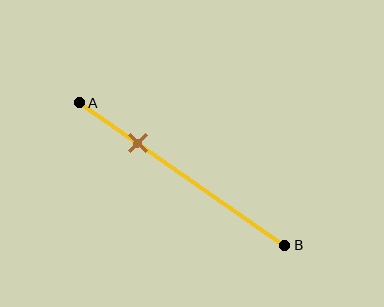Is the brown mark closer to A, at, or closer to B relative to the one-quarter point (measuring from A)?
The brown mark is closer to point B than the one-quarter point of segment AB.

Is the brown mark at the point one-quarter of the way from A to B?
No, the mark is at about 30% from A, not at the 25% one-quarter point.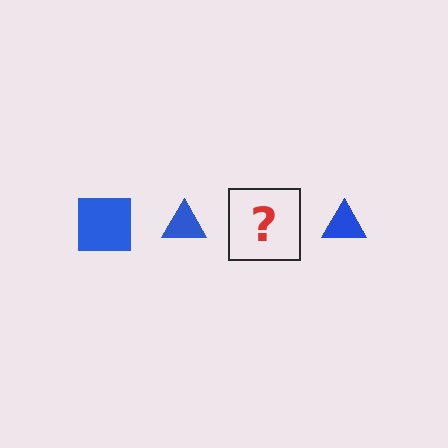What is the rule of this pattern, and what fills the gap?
The rule is that the pattern cycles through square, triangle shapes in blue. The gap should be filled with a blue square.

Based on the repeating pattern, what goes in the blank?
The blank should be a blue square.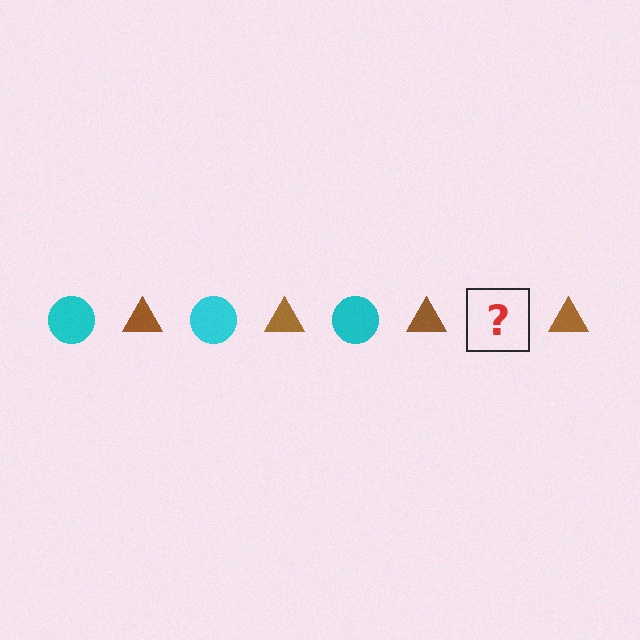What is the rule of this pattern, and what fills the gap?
The rule is that the pattern alternates between cyan circle and brown triangle. The gap should be filled with a cyan circle.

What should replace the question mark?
The question mark should be replaced with a cyan circle.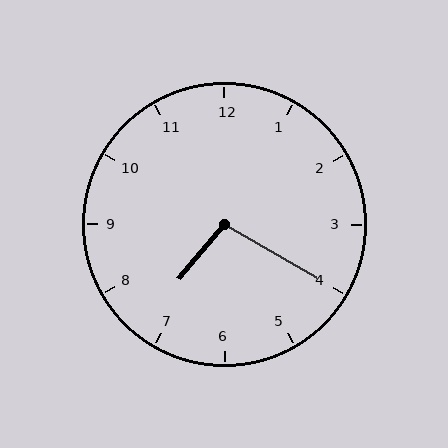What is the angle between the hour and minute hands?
Approximately 100 degrees.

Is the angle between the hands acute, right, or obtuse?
It is obtuse.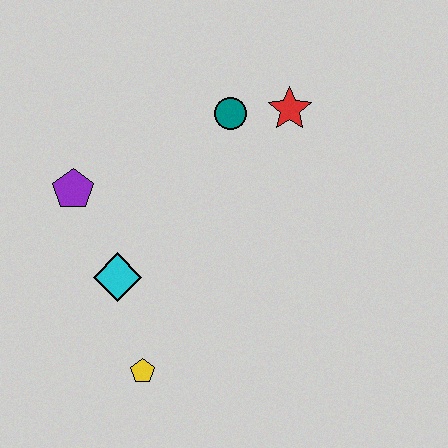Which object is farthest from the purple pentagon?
The red star is farthest from the purple pentagon.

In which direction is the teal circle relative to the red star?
The teal circle is to the left of the red star.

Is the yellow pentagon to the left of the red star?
Yes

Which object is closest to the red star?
The teal circle is closest to the red star.